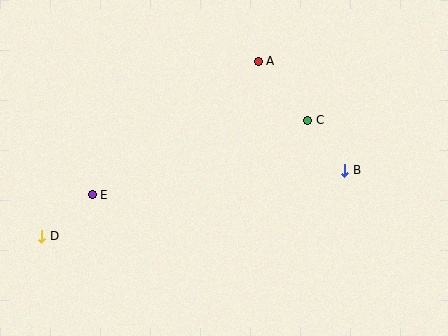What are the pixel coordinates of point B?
Point B is at (345, 170).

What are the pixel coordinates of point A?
Point A is at (258, 61).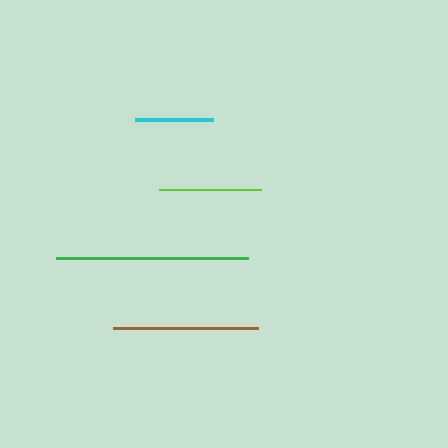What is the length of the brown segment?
The brown segment is approximately 145 pixels long.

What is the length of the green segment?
The green segment is approximately 193 pixels long.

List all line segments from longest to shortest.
From longest to shortest: green, brown, lime, cyan.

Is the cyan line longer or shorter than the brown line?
The brown line is longer than the cyan line.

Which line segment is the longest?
The green line is the longest at approximately 193 pixels.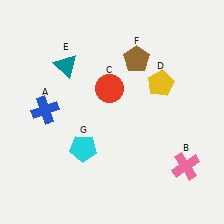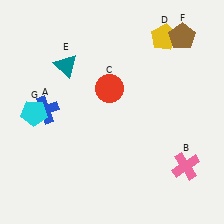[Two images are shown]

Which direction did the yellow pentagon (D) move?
The yellow pentagon (D) moved up.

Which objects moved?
The objects that moved are: the yellow pentagon (D), the brown pentagon (F), the cyan pentagon (G).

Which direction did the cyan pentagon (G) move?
The cyan pentagon (G) moved left.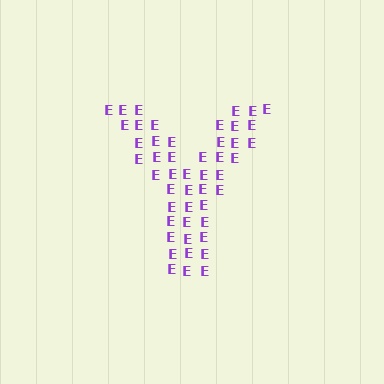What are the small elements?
The small elements are letter E's.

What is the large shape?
The large shape is the letter Y.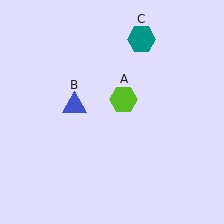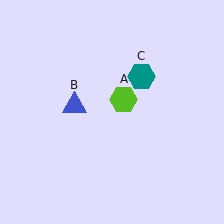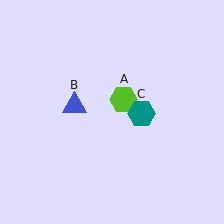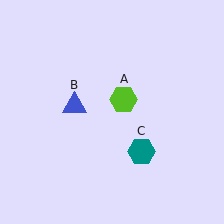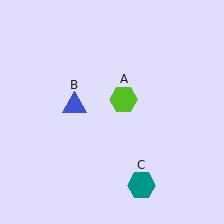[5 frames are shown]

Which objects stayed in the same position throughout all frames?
Lime hexagon (object A) and blue triangle (object B) remained stationary.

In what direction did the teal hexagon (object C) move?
The teal hexagon (object C) moved down.